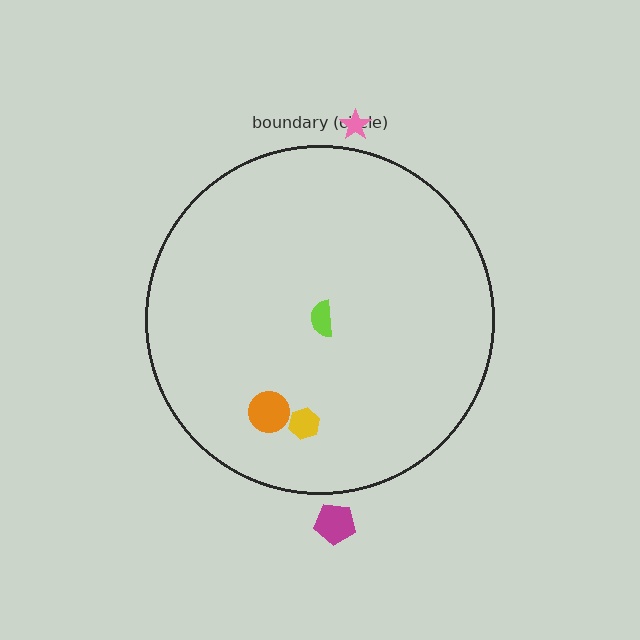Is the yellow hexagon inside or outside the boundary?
Inside.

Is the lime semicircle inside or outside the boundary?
Inside.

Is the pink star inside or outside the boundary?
Outside.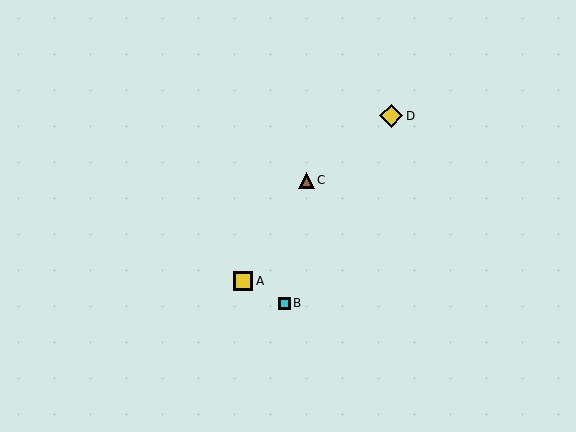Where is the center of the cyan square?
The center of the cyan square is at (284, 303).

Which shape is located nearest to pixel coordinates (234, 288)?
The yellow square (labeled A) at (243, 281) is nearest to that location.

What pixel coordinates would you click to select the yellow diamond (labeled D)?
Click at (391, 116) to select the yellow diamond D.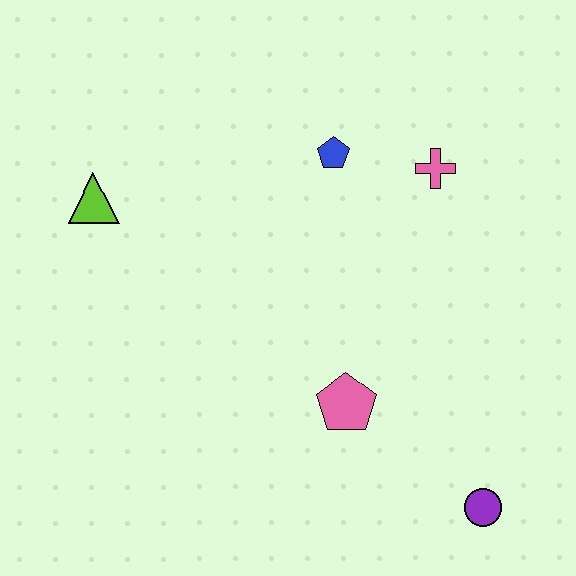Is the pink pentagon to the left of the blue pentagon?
No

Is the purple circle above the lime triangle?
No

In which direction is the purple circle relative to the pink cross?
The purple circle is below the pink cross.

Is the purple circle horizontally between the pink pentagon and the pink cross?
No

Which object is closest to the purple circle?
The pink pentagon is closest to the purple circle.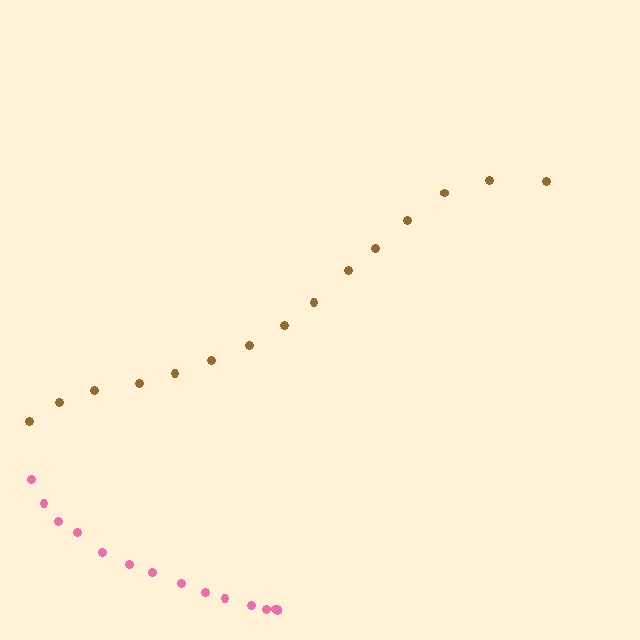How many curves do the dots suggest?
There are 2 distinct paths.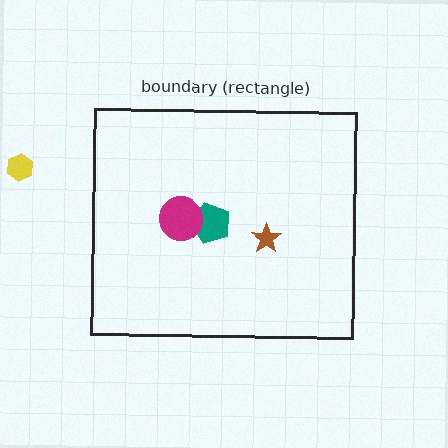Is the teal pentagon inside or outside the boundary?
Inside.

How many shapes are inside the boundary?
3 inside, 1 outside.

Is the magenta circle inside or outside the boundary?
Inside.